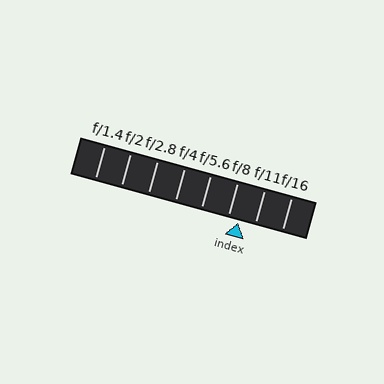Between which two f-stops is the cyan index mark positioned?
The index mark is between f/8 and f/11.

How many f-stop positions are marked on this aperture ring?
There are 8 f-stop positions marked.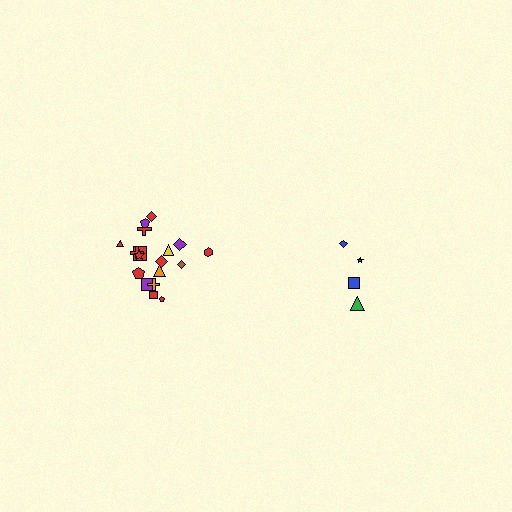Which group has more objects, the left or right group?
The left group.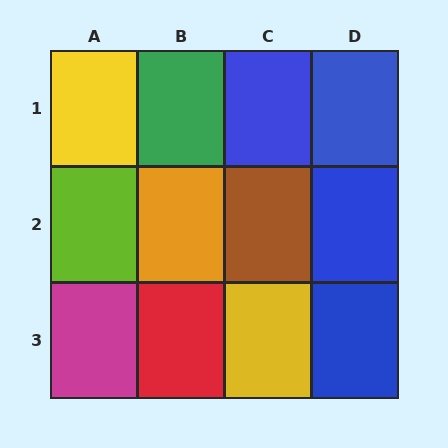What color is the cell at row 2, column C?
Brown.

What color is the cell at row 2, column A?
Lime.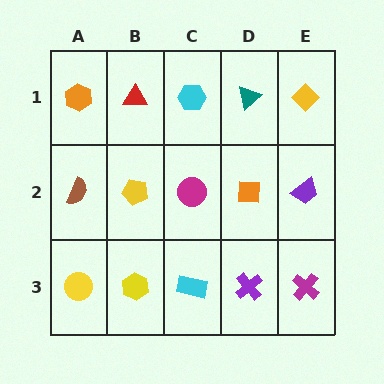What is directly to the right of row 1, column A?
A red triangle.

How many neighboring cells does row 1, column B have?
3.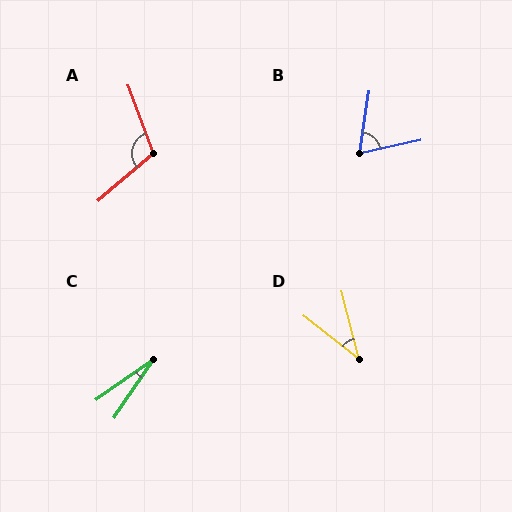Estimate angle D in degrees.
Approximately 38 degrees.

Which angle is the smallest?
C, at approximately 21 degrees.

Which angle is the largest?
A, at approximately 110 degrees.